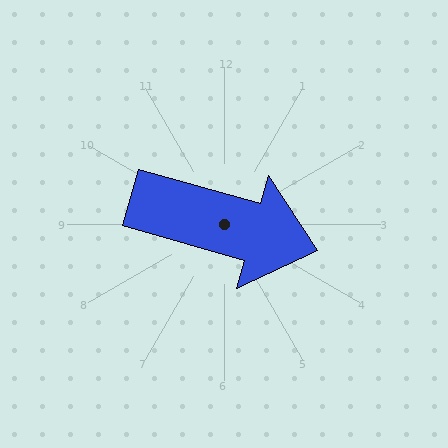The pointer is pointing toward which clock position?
Roughly 4 o'clock.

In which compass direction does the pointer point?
East.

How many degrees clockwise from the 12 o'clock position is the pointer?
Approximately 106 degrees.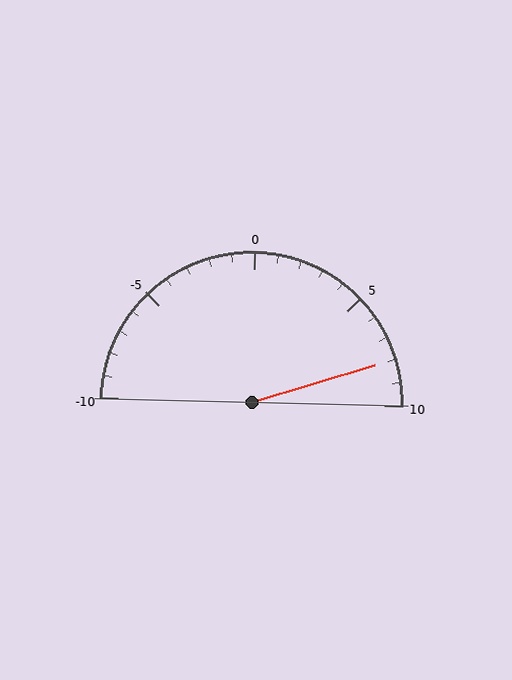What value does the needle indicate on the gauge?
The needle indicates approximately 8.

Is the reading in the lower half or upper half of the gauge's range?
The reading is in the upper half of the range (-10 to 10).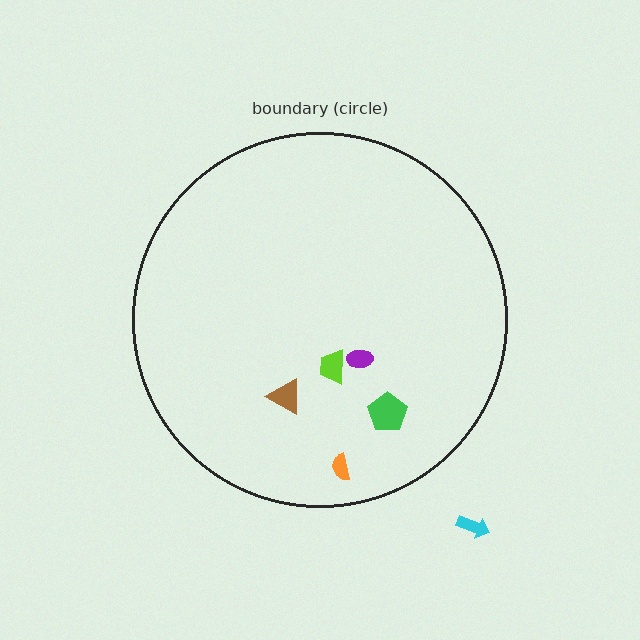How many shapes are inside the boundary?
5 inside, 1 outside.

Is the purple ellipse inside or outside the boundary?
Inside.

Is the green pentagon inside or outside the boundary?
Inside.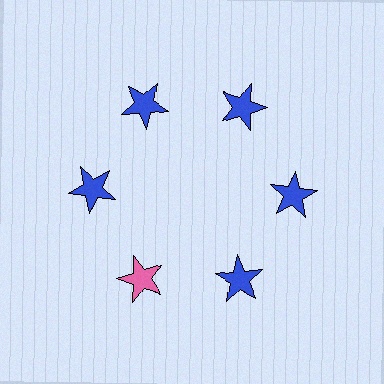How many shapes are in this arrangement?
There are 6 shapes arranged in a ring pattern.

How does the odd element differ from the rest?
It has a different color: pink instead of blue.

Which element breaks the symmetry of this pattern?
The pink star at roughly the 7 o'clock position breaks the symmetry. All other shapes are blue stars.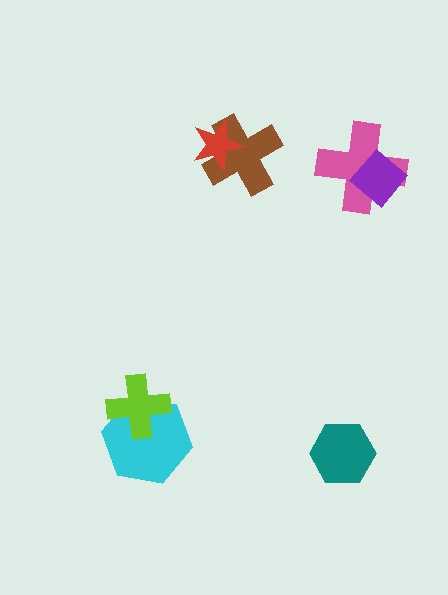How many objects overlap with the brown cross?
1 object overlaps with the brown cross.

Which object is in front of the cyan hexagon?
The lime cross is in front of the cyan hexagon.